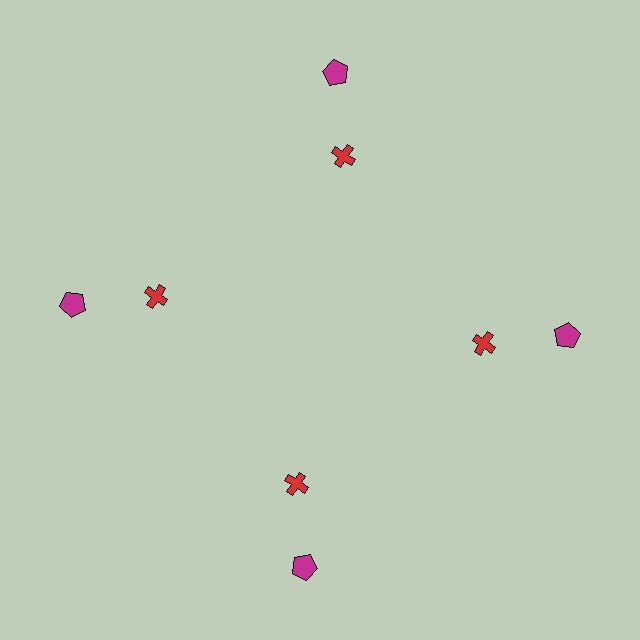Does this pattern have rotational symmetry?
Yes, this pattern has 4-fold rotational symmetry. It looks the same after rotating 90 degrees around the center.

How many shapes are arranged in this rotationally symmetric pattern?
There are 8 shapes, arranged in 4 groups of 2.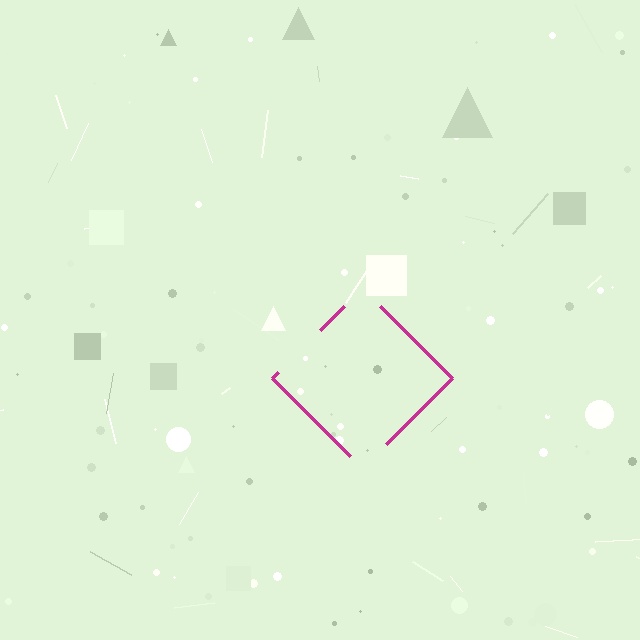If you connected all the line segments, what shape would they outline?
They would outline a diamond.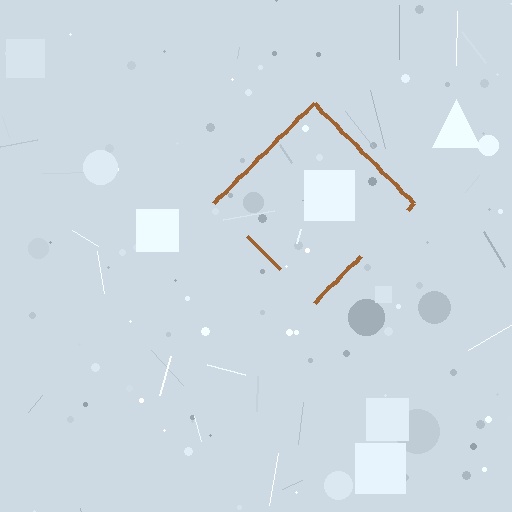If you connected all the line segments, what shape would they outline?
They would outline a diamond.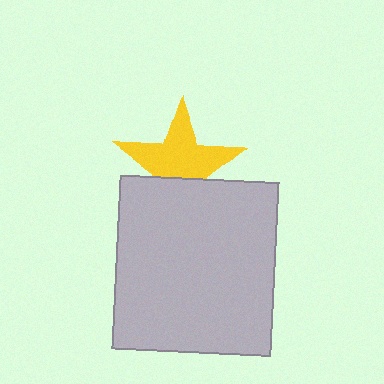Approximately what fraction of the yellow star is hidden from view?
Roughly 36% of the yellow star is hidden behind the light gray rectangle.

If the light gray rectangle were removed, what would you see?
You would see the complete yellow star.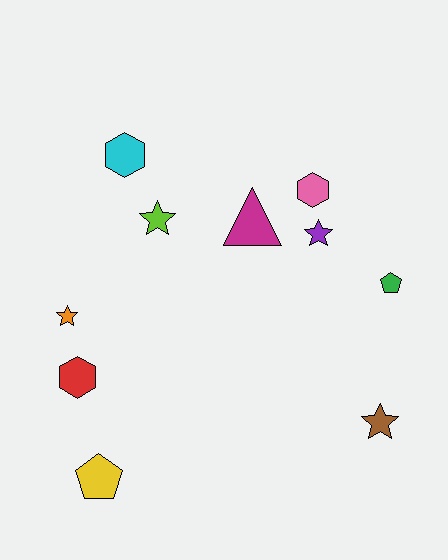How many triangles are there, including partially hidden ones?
There is 1 triangle.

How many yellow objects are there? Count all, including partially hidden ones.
There is 1 yellow object.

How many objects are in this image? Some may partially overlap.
There are 10 objects.